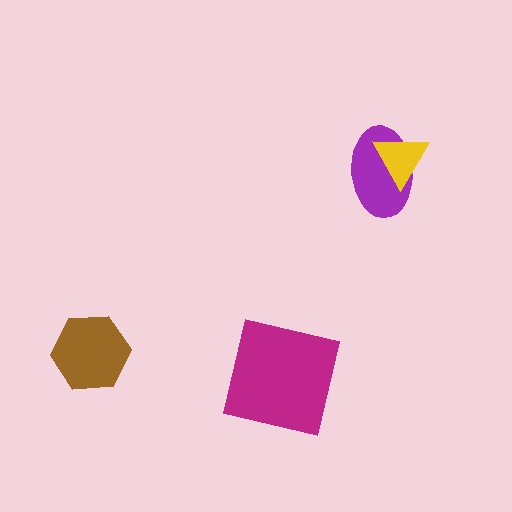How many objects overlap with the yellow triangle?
1 object overlaps with the yellow triangle.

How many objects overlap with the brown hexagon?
0 objects overlap with the brown hexagon.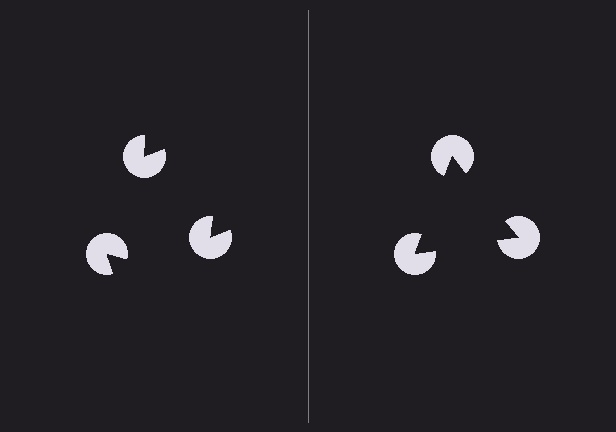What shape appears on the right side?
An illusory triangle.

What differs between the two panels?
The pac-man discs are positioned identically on both sides; only the wedge orientations differ. On the right they align to a triangle; on the left they are misaligned.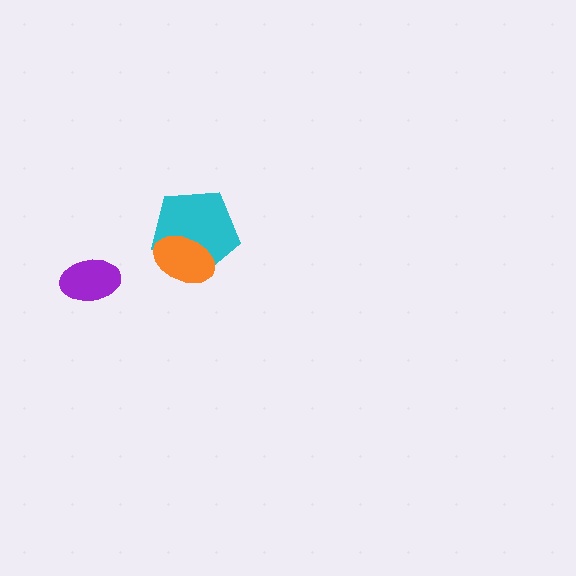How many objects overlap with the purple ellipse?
0 objects overlap with the purple ellipse.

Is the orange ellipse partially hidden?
No, no other shape covers it.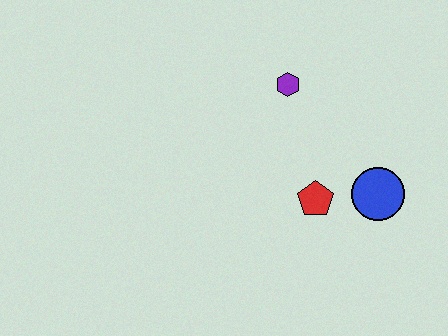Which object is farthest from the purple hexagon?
The blue circle is farthest from the purple hexagon.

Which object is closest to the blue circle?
The red pentagon is closest to the blue circle.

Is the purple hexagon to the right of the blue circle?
No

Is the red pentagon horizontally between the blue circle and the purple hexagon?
Yes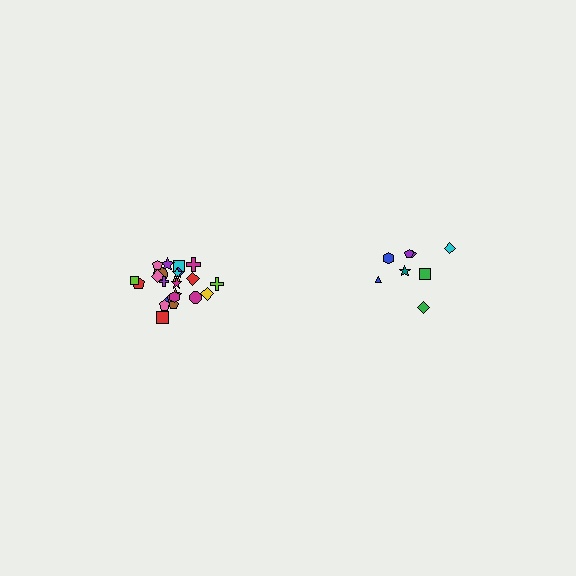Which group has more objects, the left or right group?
The left group.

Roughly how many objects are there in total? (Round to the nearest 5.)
Roughly 35 objects in total.